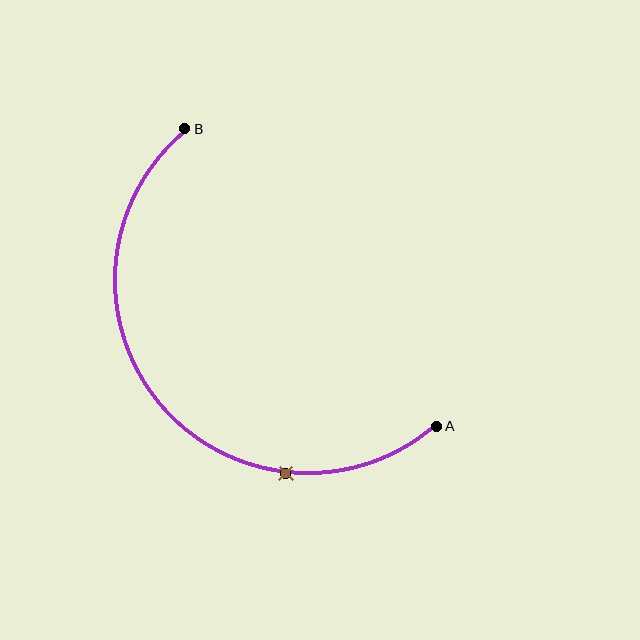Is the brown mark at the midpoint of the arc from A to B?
No. The brown mark lies on the arc but is closer to endpoint A. The arc midpoint would be at the point on the curve equidistant along the arc from both A and B.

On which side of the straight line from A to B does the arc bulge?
The arc bulges below and to the left of the straight line connecting A and B.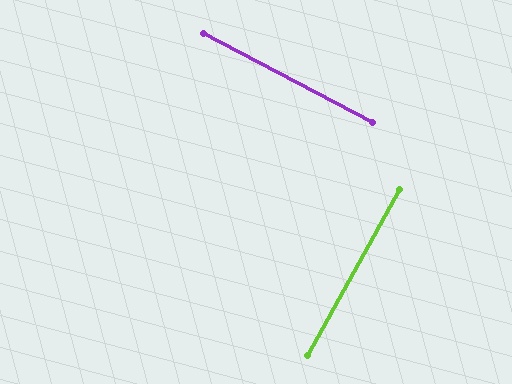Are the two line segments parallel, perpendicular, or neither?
Perpendicular — they meet at approximately 89°.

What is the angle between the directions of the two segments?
Approximately 89 degrees.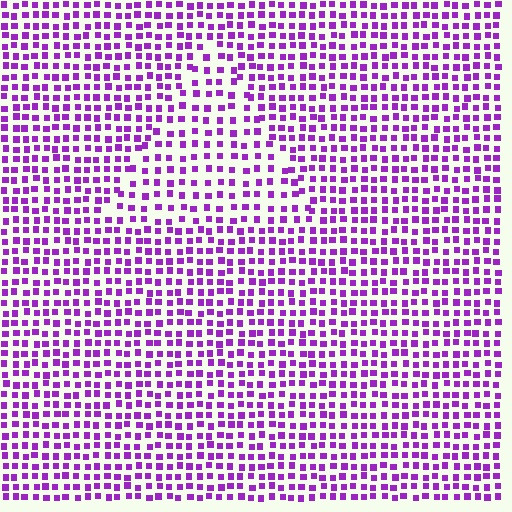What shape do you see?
I see a triangle.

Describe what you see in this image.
The image contains small purple elements arranged at two different densities. A triangle-shaped region is visible where the elements are less densely packed than the surrounding area.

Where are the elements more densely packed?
The elements are more densely packed outside the triangle boundary.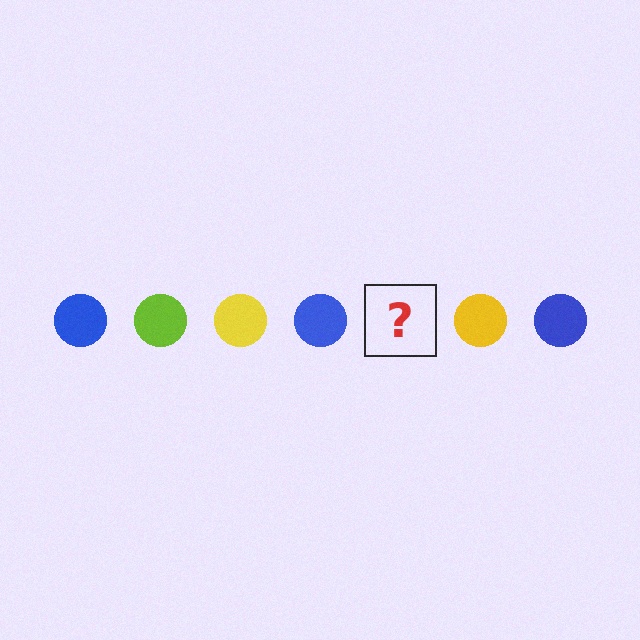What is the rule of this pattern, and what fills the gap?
The rule is that the pattern cycles through blue, lime, yellow circles. The gap should be filled with a lime circle.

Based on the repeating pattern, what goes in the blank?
The blank should be a lime circle.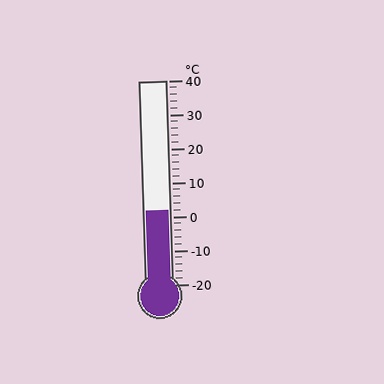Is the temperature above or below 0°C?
The temperature is above 0°C.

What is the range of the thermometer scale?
The thermometer scale ranges from -20°C to 40°C.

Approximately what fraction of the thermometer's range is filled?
The thermometer is filled to approximately 35% of its range.